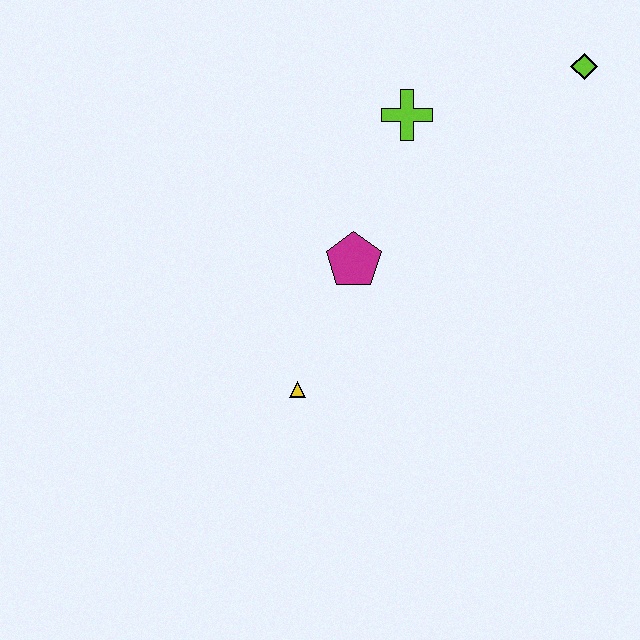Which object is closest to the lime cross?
The magenta pentagon is closest to the lime cross.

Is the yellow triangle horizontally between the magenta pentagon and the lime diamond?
No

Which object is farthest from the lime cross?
The yellow triangle is farthest from the lime cross.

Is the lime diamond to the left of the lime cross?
No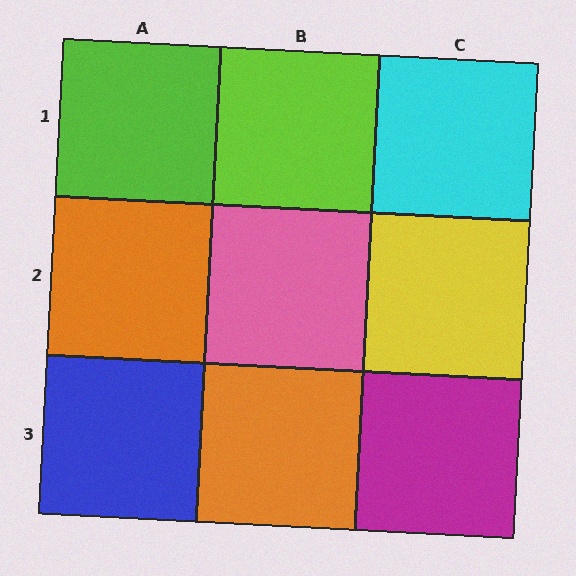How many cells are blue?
1 cell is blue.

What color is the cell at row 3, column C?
Magenta.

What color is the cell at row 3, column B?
Orange.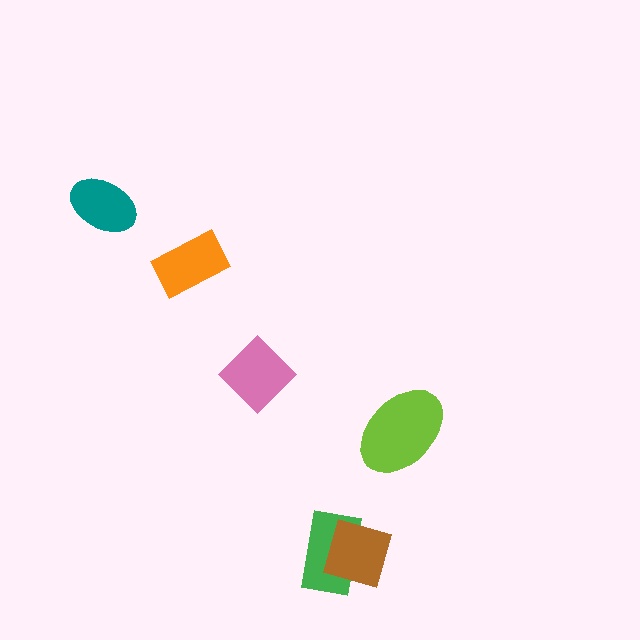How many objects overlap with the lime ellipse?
0 objects overlap with the lime ellipse.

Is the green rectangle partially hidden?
Yes, it is partially covered by another shape.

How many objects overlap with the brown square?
1 object overlaps with the brown square.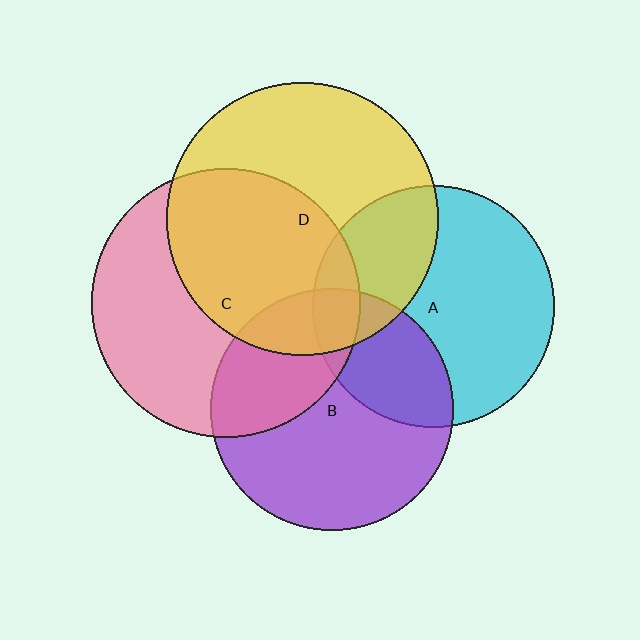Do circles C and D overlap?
Yes.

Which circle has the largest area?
Circle D (yellow).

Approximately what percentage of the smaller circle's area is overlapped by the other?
Approximately 50%.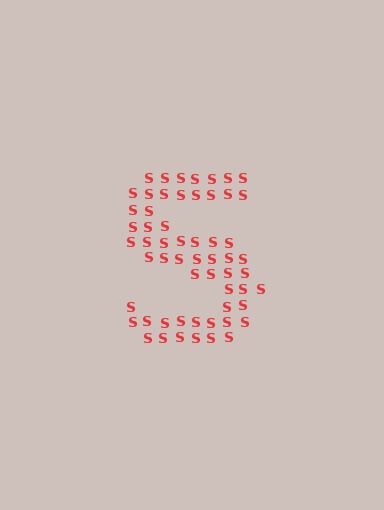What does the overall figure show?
The overall figure shows the letter S.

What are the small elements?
The small elements are letter S's.